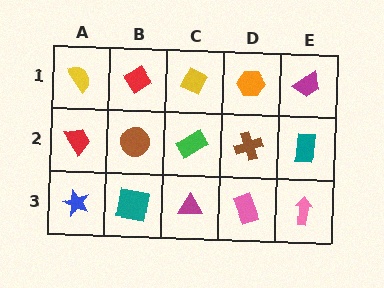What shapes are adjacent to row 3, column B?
A brown circle (row 2, column B), a blue star (row 3, column A), a magenta triangle (row 3, column C).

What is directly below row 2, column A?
A blue star.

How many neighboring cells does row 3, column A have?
2.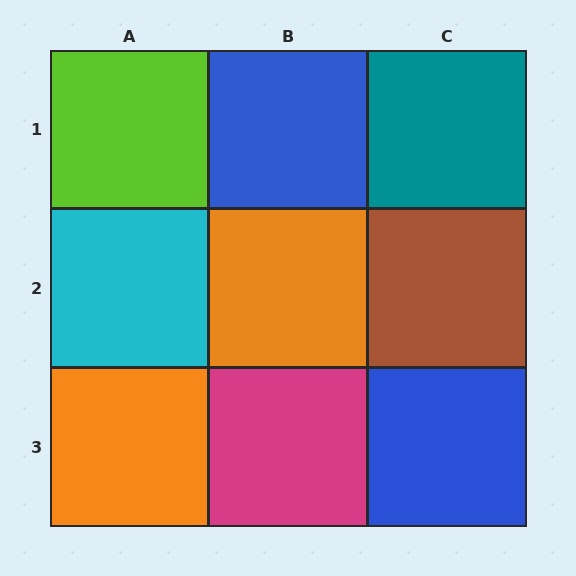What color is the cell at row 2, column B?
Orange.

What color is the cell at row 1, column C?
Teal.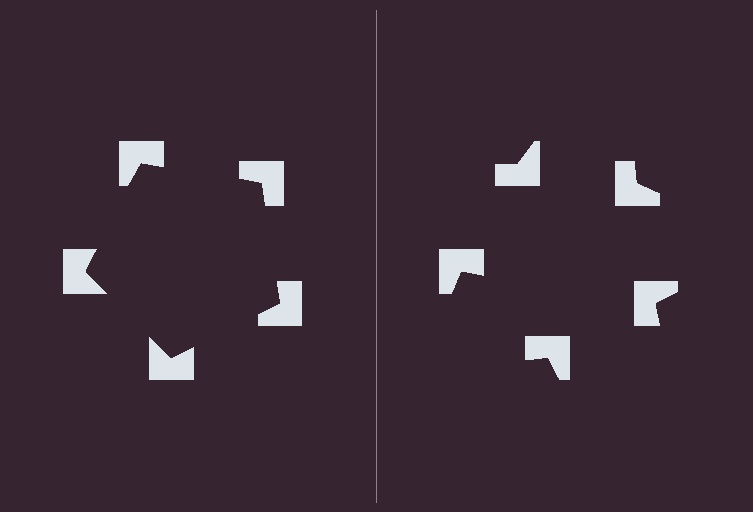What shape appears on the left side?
An illusory pentagon.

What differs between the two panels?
The notched squares are positioned identically on both sides; only the wedge orientations differ. On the left they align to a pentagon; on the right they are misaligned.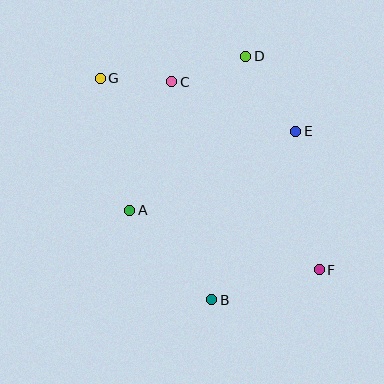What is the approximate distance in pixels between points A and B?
The distance between A and B is approximately 121 pixels.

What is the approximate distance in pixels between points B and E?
The distance between B and E is approximately 188 pixels.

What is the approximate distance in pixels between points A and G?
The distance between A and G is approximately 135 pixels.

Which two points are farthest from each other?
Points F and G are farthest from each other.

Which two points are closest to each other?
Points C and G are closest to each other.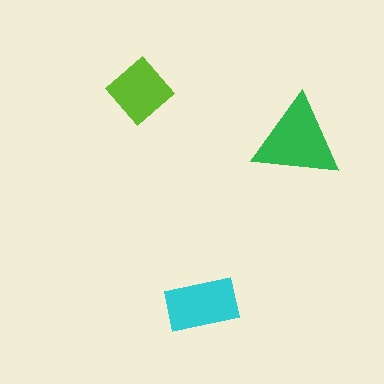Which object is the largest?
The green triangle.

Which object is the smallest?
The lime diamond.